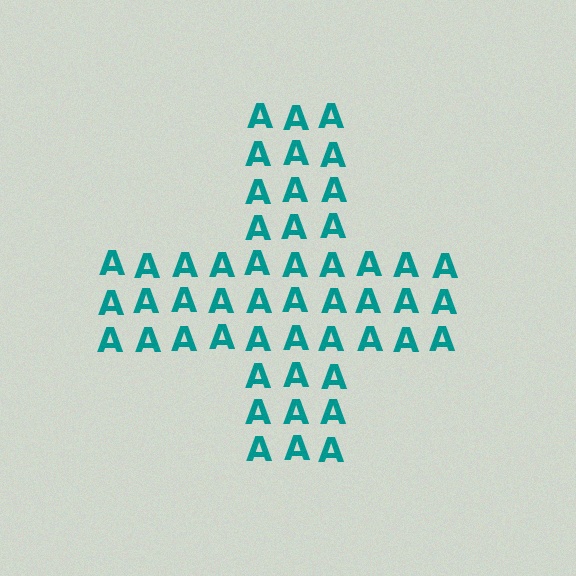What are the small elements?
The small elements are letter A's.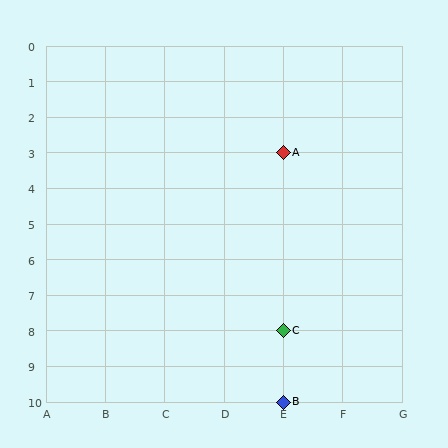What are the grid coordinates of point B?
Point B is at grid coordinates (E, 10).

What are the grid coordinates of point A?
Point A is at grid coordinates (E, 3).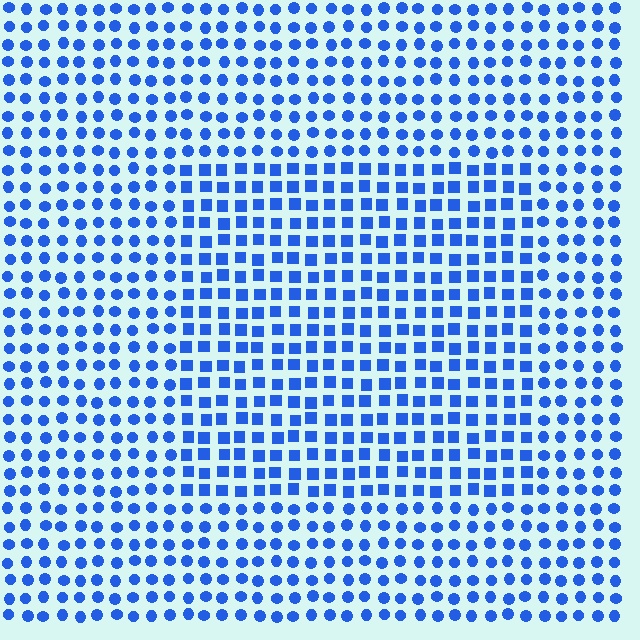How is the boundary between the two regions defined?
The boundary is defined by a change in element shape: squares inside vs. circles outside. All elements share the same color and spacing.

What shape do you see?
I see a rectangle.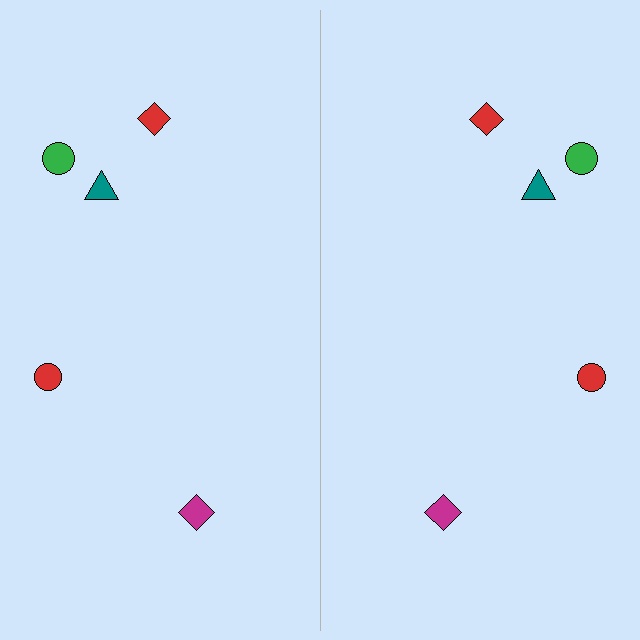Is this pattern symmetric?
Yes, this pattern has bilateral (reflection) symmetry.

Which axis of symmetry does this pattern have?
The pattern has a vertical axis of symmetry running through the center of the image.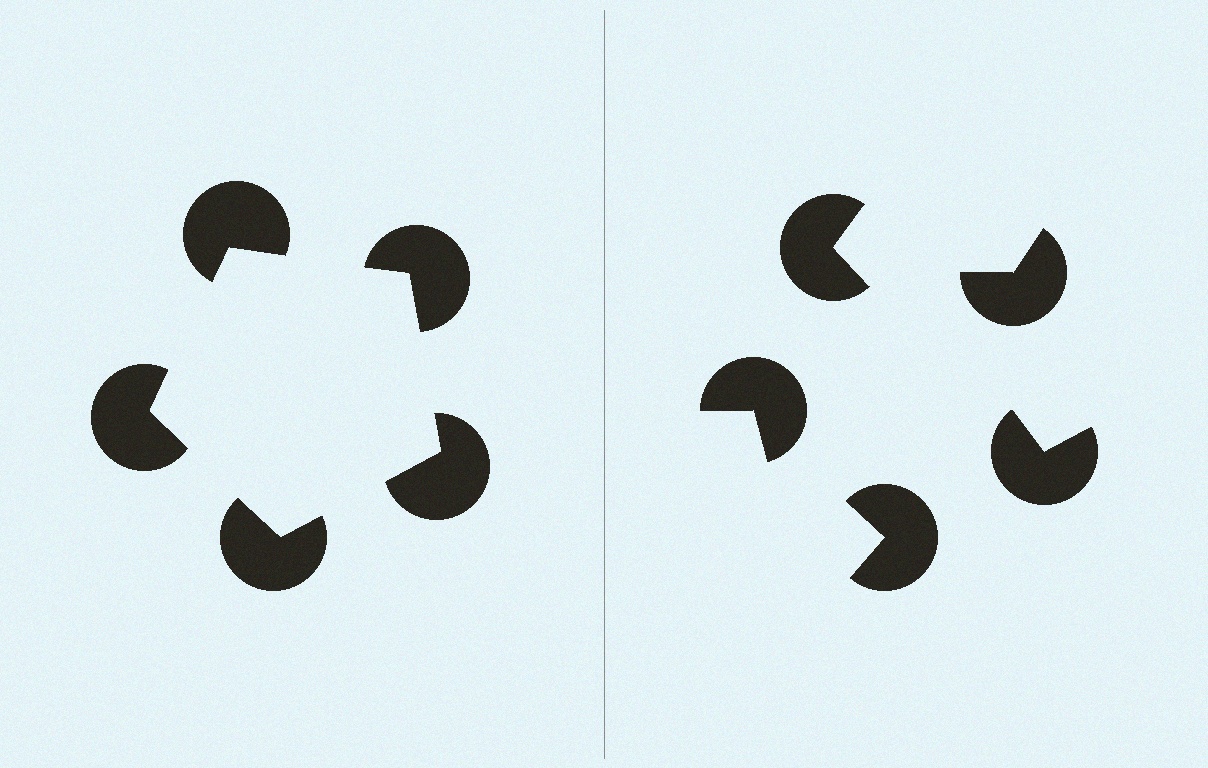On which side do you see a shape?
An illusory pentagon appears on the left side. On the right side the wedge cuts are rotated, so no coherent shape forms.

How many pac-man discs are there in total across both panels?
10 — 5 on each side.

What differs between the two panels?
The pac-man discs are positioned identically on both sides; only the wedge orientations differ. On the left they align to a pentagon; on the right they are misaligned.